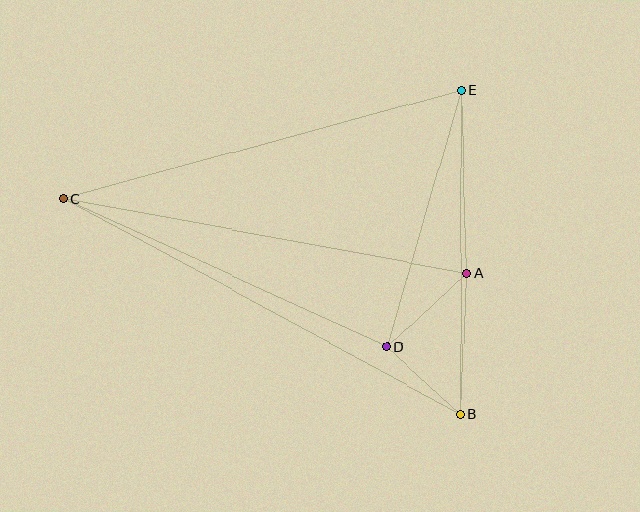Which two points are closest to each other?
Points B and D are closest to each other.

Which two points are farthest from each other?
Points B and C are farthest from each other.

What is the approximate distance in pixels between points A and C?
The distance between A and C is approximately 410 pixels.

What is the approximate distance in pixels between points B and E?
The distance between B and E is approximately 324 pixels.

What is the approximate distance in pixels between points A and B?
The distance between A and B is approximately 141 pixels.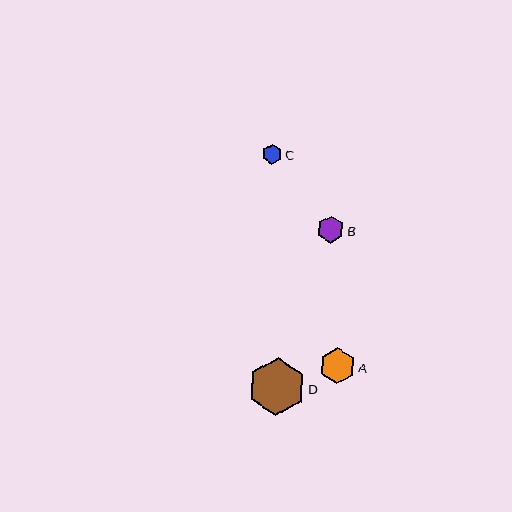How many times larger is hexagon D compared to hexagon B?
Hexagon D is approximately 2.1 times the size of hexagon B.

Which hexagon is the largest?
Hexagon D is the largest with a size of approximately 57 pixels.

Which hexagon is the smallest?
Hexagon C is the smallest with a size of approximately 20 pixels.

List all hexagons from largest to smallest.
From largest to smallest: D, A, B, C.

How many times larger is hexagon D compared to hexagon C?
Hexagon D is approximately 2.9 times the size of hexagon C.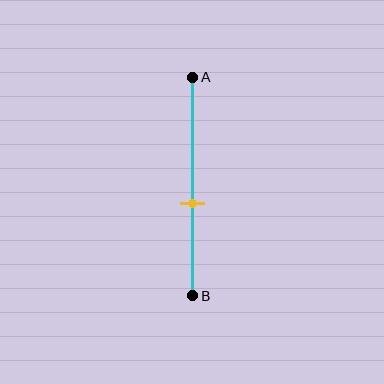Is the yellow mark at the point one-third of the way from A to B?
No, the mark is at about 60% from A, not at the 33% one-third point.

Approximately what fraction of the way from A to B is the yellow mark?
The yellow mark is approximately 60% of the way from A to B.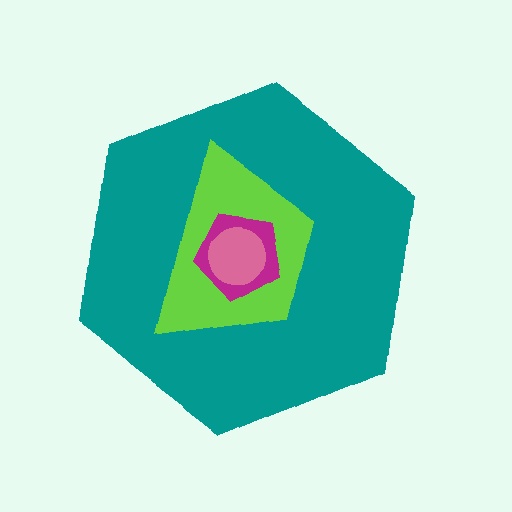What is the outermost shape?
The teal hexagon.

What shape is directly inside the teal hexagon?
The lime trapezoid.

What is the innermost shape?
The pink circle.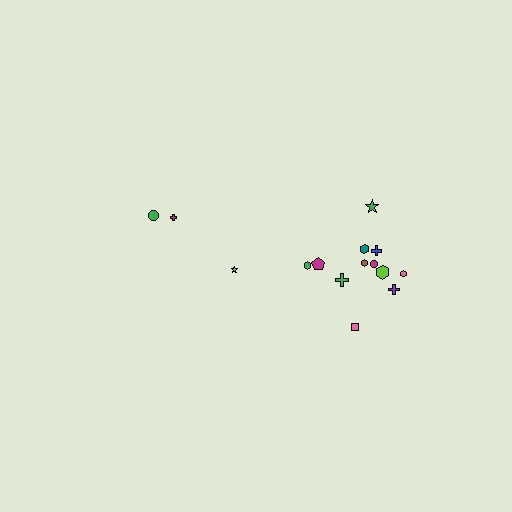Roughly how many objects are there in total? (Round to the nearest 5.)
Roughly 15 objects in total.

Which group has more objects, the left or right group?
The right group.